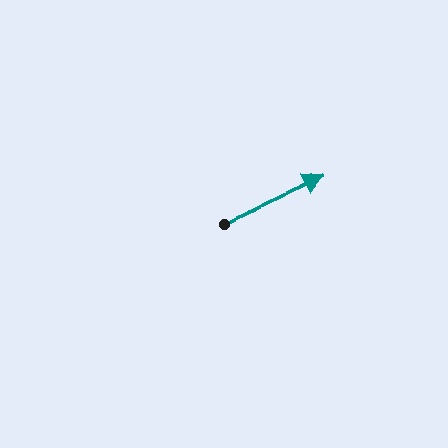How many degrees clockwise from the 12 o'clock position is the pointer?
Approximately 66 degrees.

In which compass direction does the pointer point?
Northeast.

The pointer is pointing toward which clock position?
Roughly 2 o'clock.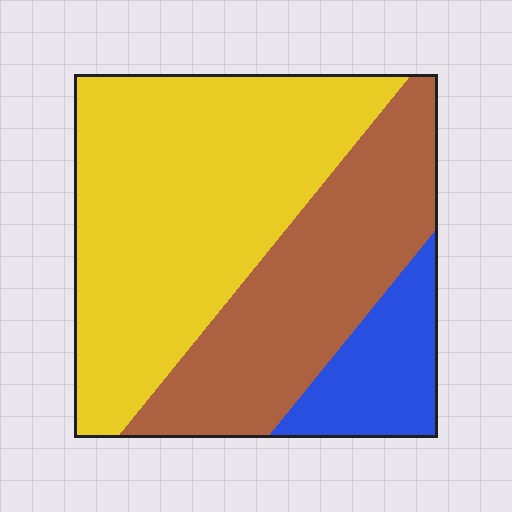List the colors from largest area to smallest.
From largest to smallest: yellow, brown, blue.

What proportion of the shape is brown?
Brown covers about 35% of the shape.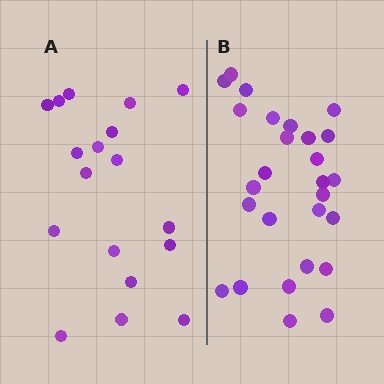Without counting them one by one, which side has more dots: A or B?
Region B (the right region) has more dots.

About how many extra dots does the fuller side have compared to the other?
Region B has roughly 8 or so more dots than region A.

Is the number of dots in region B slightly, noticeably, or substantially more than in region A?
Region B has substantially more. The ratio is roughly 1.5 to 1.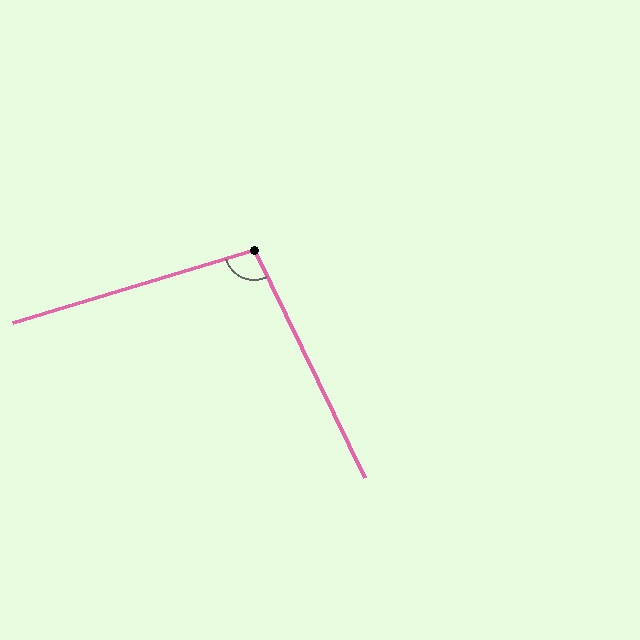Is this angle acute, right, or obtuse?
It is obtuse.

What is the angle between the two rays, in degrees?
Approximately 99 degrees.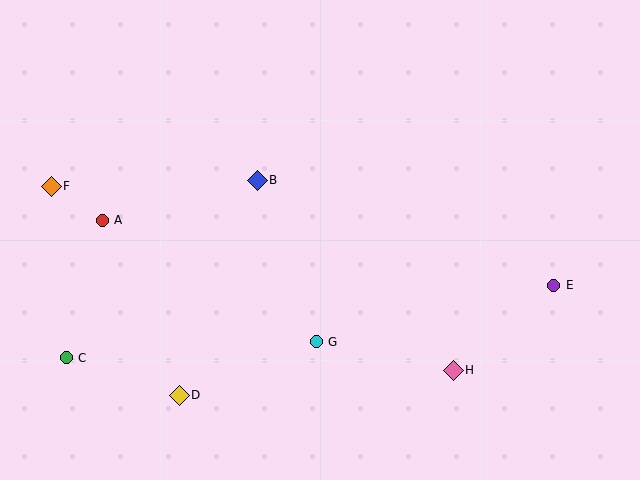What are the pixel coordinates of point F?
Point F is at (51, 186).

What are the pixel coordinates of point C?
Point C is at (66, 358).